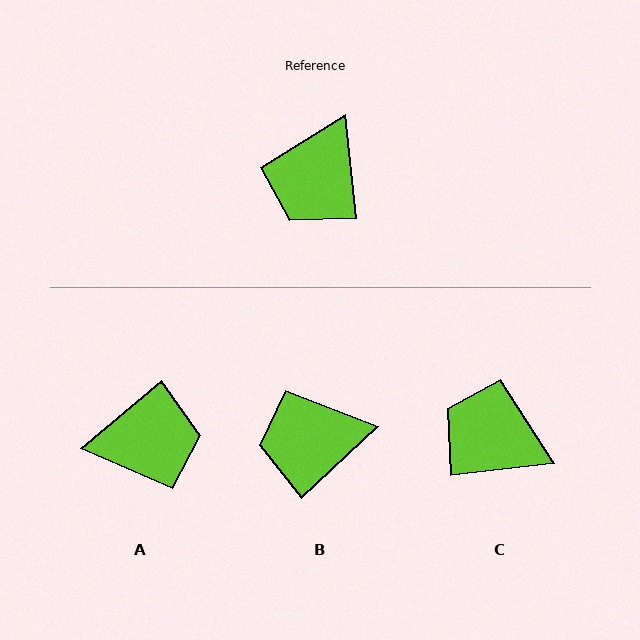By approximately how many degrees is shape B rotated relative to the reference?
Approximately 53 degrees clockwise.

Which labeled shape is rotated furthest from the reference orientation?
A, about 124 degrees away.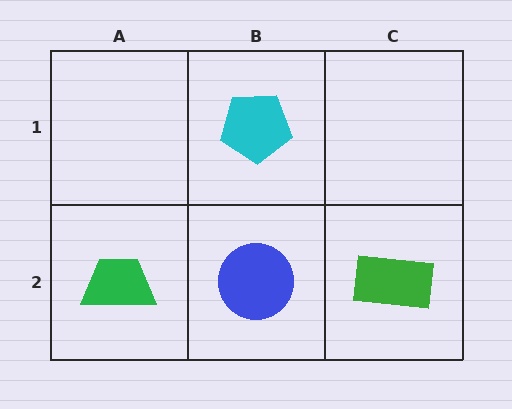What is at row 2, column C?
A green rectangle.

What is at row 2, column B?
A blue circle.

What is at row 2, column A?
A green trapezoid.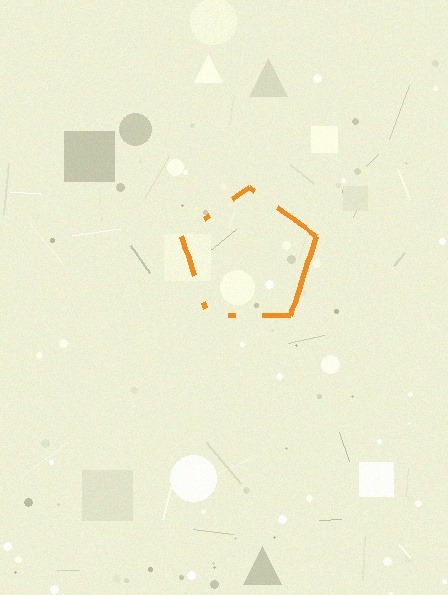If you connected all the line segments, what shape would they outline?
They would outline a pentagon.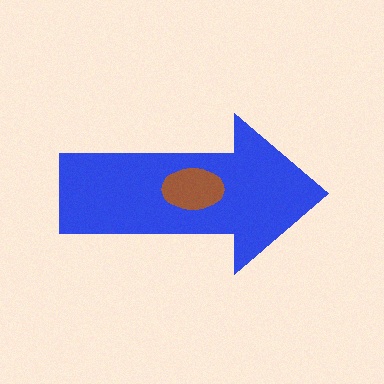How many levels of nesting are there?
2.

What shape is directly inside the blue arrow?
The brown ellipse.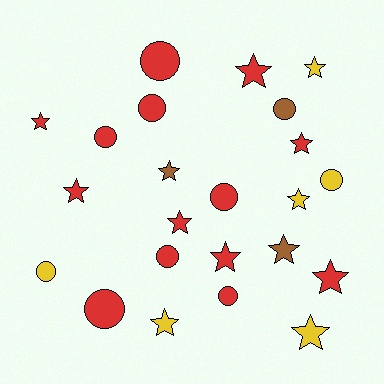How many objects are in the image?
There are 23 objects.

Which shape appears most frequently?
Star, with 13 objects.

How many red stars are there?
There are 7 red stars.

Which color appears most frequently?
Red, with 14 objects.